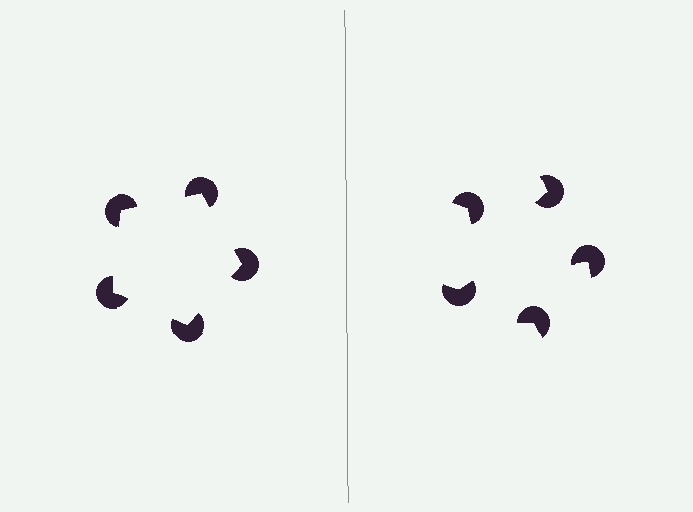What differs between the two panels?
The pac-man discs are positioned identically on both sides; only the wedge orientations differ. On the left they align to a pentagon; on the right they are misaligned.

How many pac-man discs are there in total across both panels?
10 — 5 on each side.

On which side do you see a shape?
An illusory pentagon appears on the left side. On the right side the wedge cuts are rotated, so no coherent shape forms.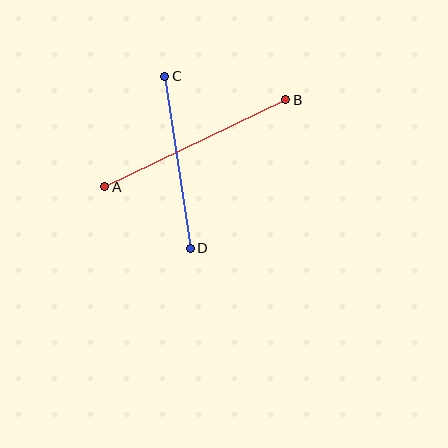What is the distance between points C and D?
The distance is approximately 174 pixels.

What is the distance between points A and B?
The distance is approximately 201 pixels.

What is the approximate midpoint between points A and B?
The midpoint is at approximately (195, 143) pixels.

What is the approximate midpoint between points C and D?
The midpoint is at approximately (177, 162) pixels.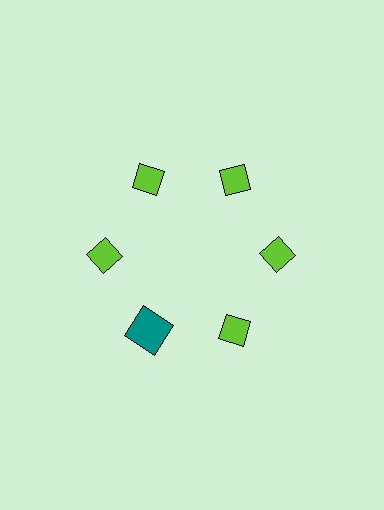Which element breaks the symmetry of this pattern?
The teal square at roughly the 7 o'clock position breaks the symmetry. All other shapes are lime diamonds.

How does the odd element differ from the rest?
It differs in both color (teal instead of lime) and shape (square instead of diamond).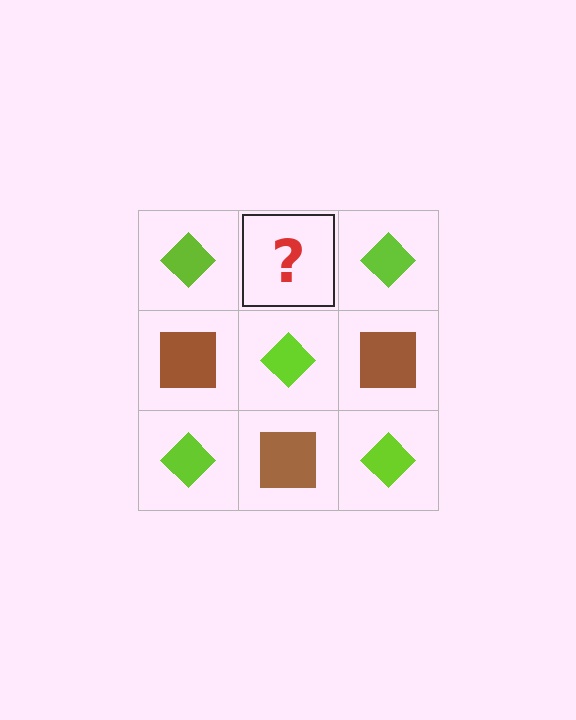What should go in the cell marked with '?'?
The missing cell should contain a brown square.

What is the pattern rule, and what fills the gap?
The rule is that it alternates lime diamond and brown square in a checkerboard pattern. The gap should be filled with a brown square.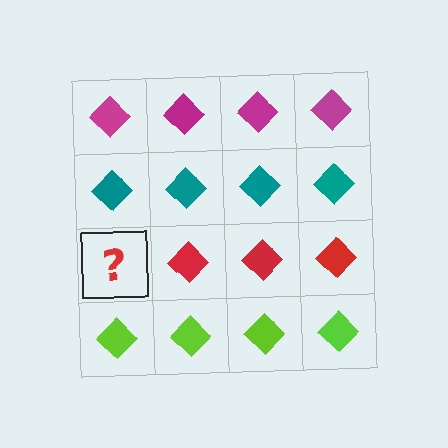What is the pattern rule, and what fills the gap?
The rule is that each row has a consistent color. The gap should be filled with a red diamond.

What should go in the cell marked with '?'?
The missing cell should contain a red diamond.